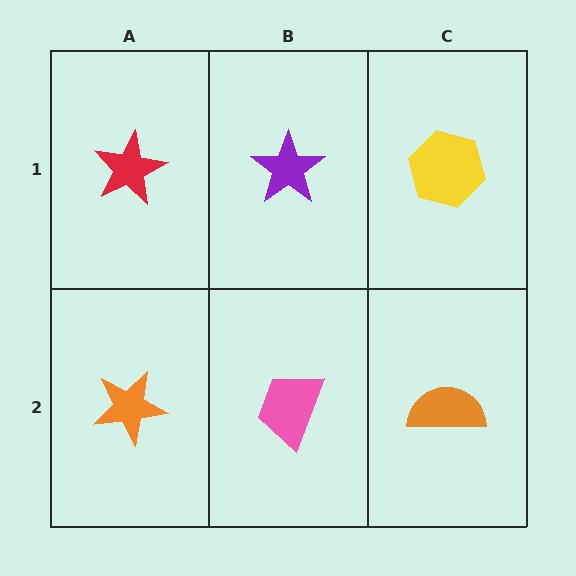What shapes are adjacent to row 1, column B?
A pink trapezoid (row 2, column B), a red star (row 1, column A), a yellow hexagon (row 1, column C).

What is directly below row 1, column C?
An orange semicircle.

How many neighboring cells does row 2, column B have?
3.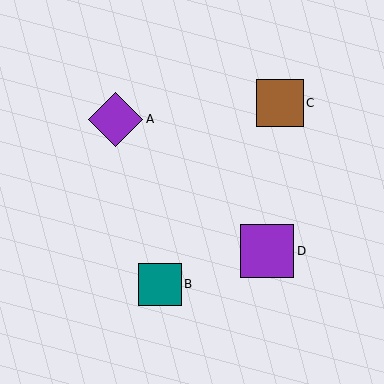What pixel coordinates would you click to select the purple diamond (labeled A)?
Click at (116, 119) to select the purple diamond A.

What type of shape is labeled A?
Shape A is a purple diamond.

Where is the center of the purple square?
The center of the purple square is at (267, 251).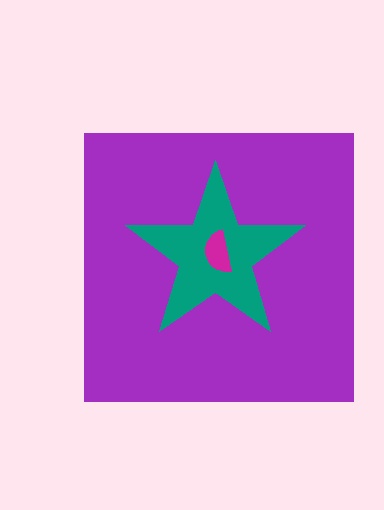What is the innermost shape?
The magenta semicircle.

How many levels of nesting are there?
3.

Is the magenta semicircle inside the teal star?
Yes.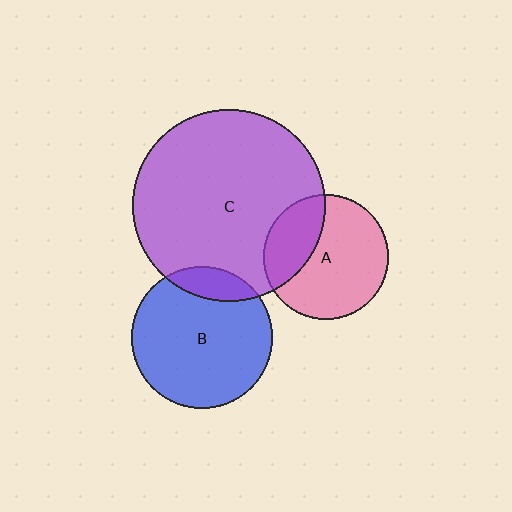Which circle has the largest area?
Circle C (purple).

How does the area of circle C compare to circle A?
Approximately 2.4 times.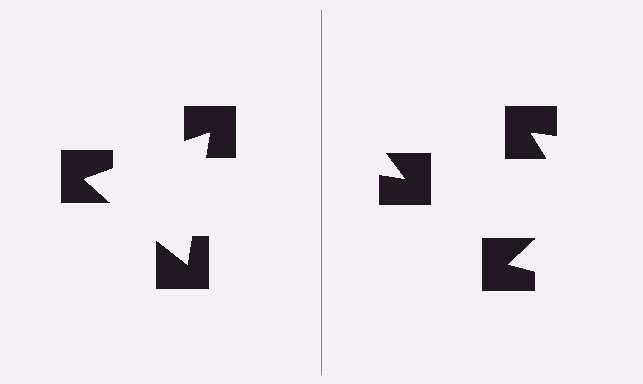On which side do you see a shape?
An illusory triangle appears on the left side. On the right side the wedge cuts are rotated, so no coherent shape forms.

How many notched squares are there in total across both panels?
6 — 3 on each side.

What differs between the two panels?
The notched squares are positioned identically on both sides; only the wedge orientations differ. On the left they align to a triangle; on the right they are misaligned.